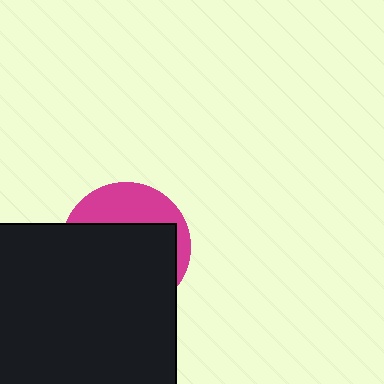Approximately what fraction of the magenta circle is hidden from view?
Roughly 68% of the magenta circle is hidden behind the black square.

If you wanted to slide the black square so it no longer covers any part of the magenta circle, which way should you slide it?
Slide it down — that is the most direct way to separate the two shapes.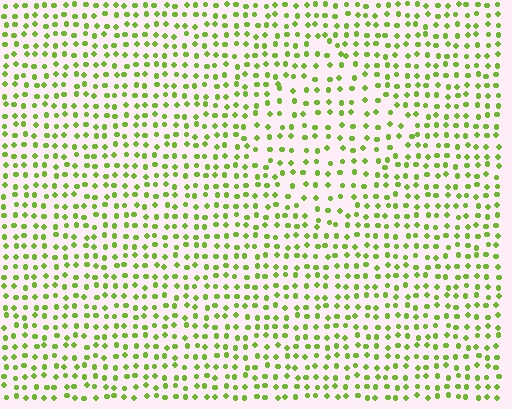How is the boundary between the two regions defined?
The boundary is defined by a change in element density (approximately 1.4x ratio). All elements are the same color, size, and shape.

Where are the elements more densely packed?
The elements are more densely packed outside the diamond boundary.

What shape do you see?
I see a diamond.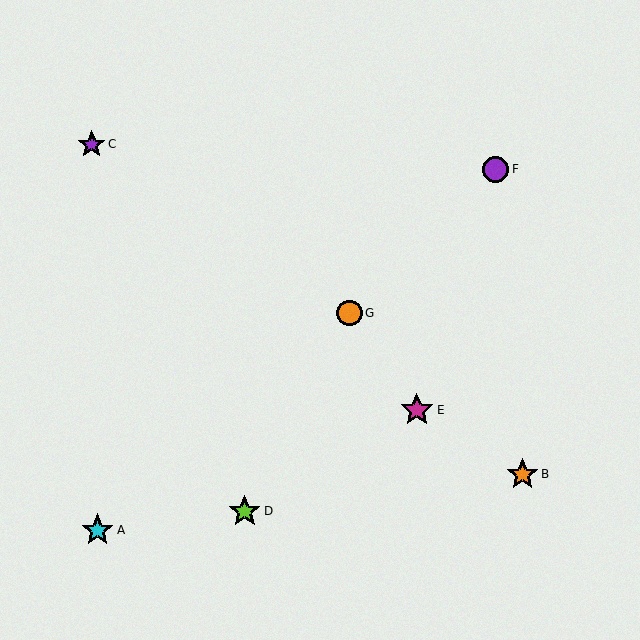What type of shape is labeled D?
Shape D is a lime star.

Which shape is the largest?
The magenta star (labeled E) is the largest.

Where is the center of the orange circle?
The center of the orange circle is at (349, 313).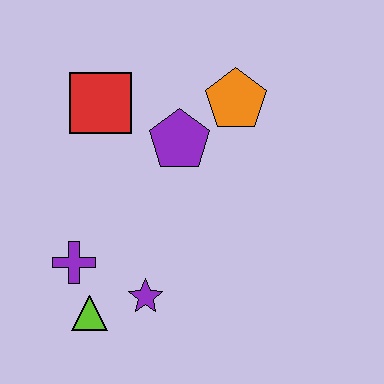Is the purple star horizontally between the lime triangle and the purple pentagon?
Yes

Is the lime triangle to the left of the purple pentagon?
Yes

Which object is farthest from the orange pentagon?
The lime triangle is farthest from the orange pentagon.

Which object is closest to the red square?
The purple pentagon is closest to the red square.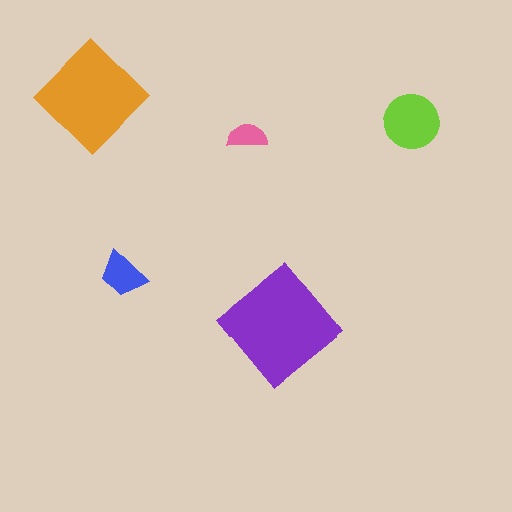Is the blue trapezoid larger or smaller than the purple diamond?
Smaller.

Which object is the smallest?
The pink semicircle.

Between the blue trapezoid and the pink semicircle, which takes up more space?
The blue trapezoid.